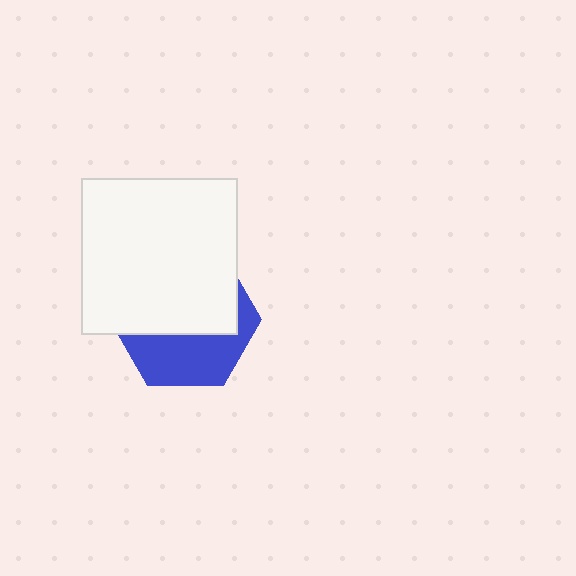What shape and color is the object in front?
The object in front is a white square.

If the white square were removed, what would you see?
You would see the complete blue hexagon.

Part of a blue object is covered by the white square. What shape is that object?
It is a hexagon.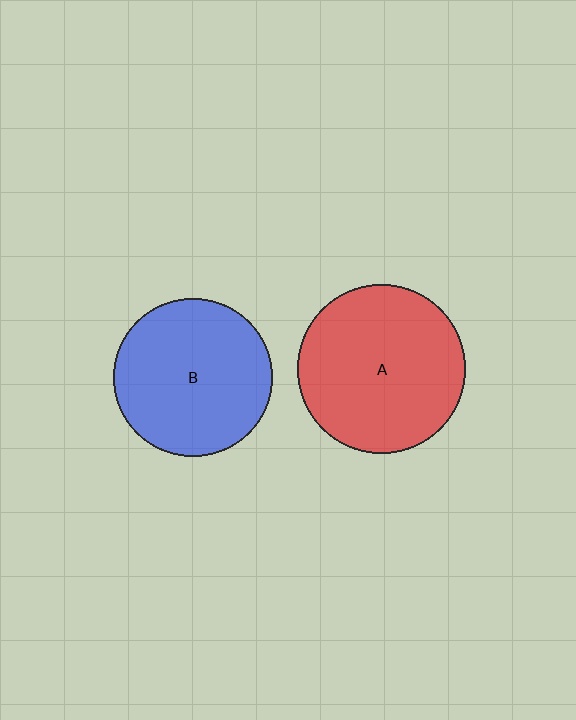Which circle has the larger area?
Circle A (red).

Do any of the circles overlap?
No, none of the circles overlap.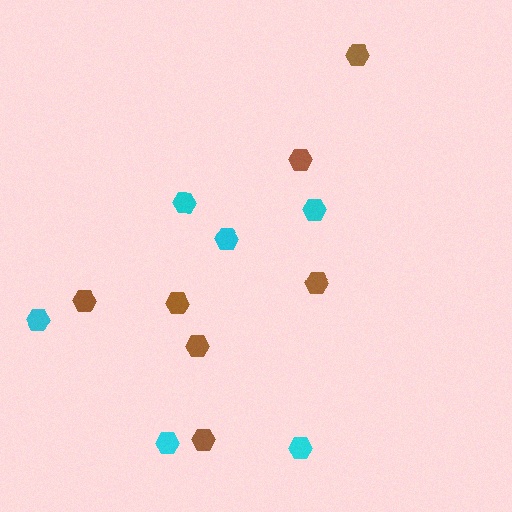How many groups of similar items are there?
There are 2 groups: one group of cyan hexagons (6) and one group of brown hexagons (7).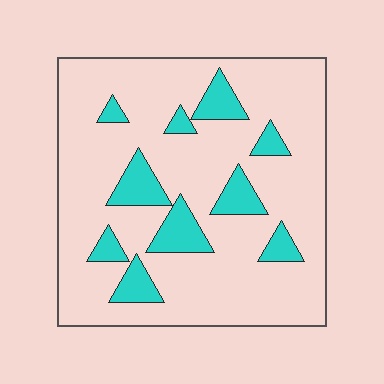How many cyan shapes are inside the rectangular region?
10.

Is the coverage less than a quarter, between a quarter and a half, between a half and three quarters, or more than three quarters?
Less than a quarter.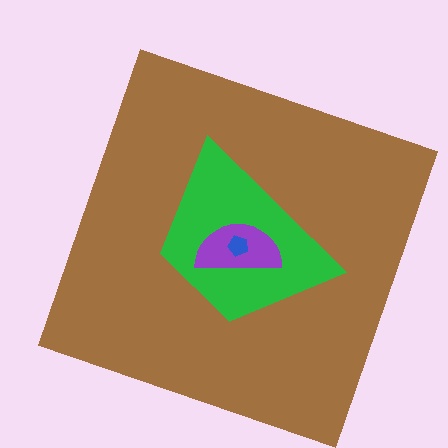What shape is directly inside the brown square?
The green trapezoid.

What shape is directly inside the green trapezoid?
The purple semicircle.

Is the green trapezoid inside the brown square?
Yes.